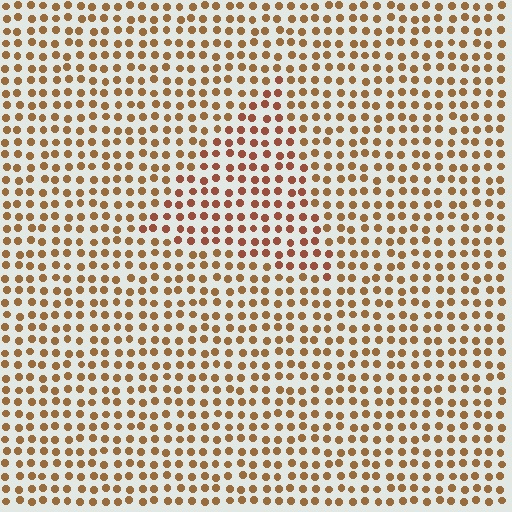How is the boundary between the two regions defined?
The boundary is defined purely by a slight shift in hue (about 20 degrees). Spacing, size, and orientation are identical on both sides.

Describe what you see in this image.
The image is filled with small brown elements in a uniform arrangement. A triangle-shaped region is visible where the elements are tinted to a slightly different hue, forming a subtle color boundary.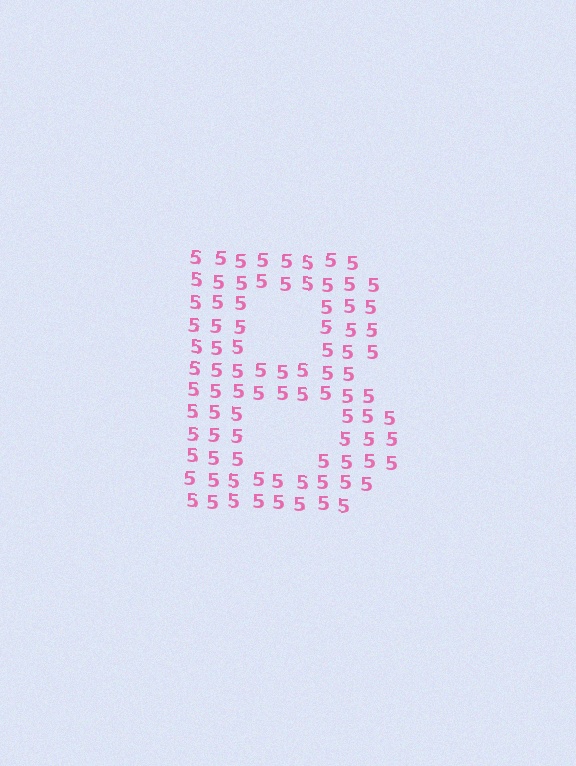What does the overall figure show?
The overall figure shows the letter B.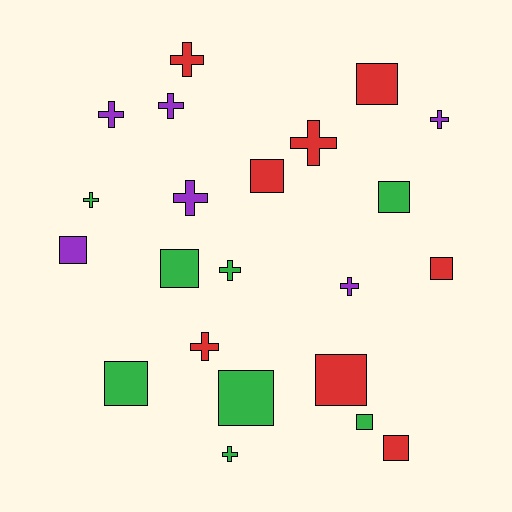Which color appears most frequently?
Green, with 8 objects.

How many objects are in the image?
There are 22 objects.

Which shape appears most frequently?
Cross, with 11 objects.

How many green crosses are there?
There are 3 green crosses.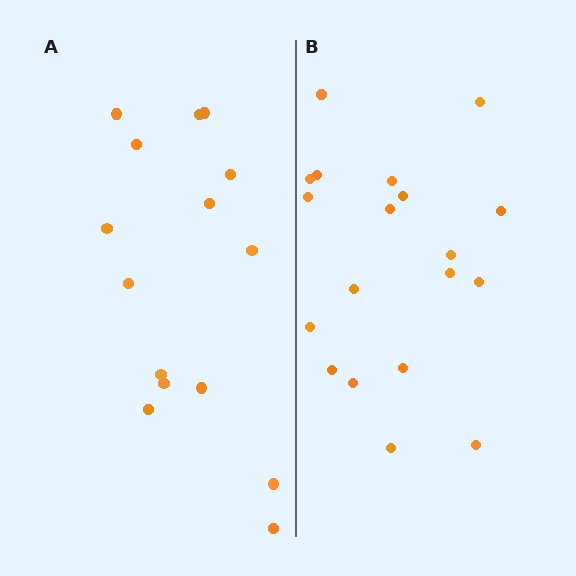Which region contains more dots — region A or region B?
Region B (the right region) has more dots.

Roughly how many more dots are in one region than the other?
Region B has about 4 more dots than region A.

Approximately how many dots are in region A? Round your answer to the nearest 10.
About 20 dots. (The exact count is 15, which rounds to 20.)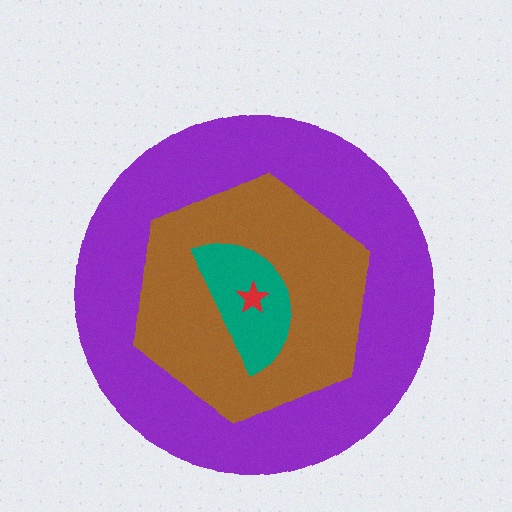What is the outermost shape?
The purple circle.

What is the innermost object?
The red star.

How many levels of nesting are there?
4.